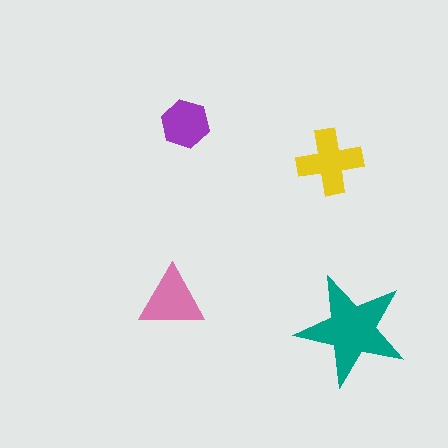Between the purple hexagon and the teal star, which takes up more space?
The teal star.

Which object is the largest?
The teal star.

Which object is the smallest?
The purple hexagon.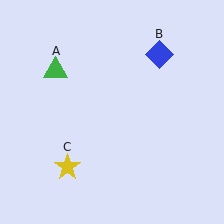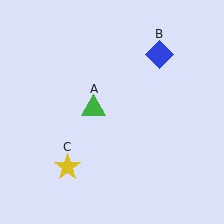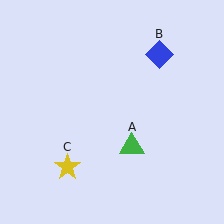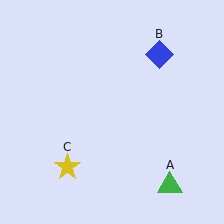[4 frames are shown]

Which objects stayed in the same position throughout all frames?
Blue diamond (object B) and yellow star (object C) remained stationary.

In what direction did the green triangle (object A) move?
The green triangle (object A) moved down and to the right.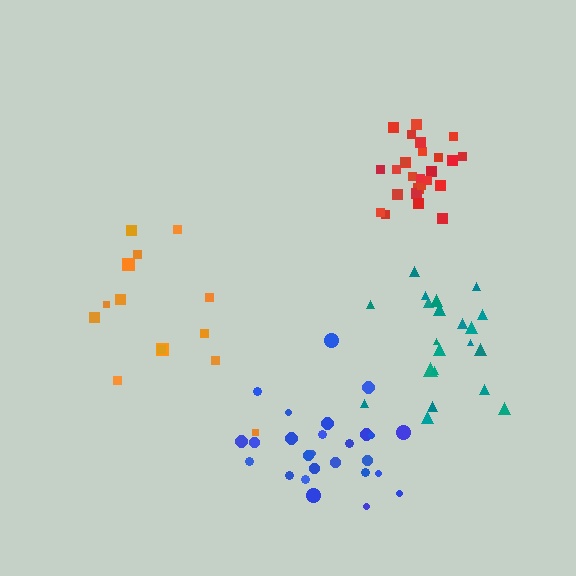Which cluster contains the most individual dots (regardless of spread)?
Blue (26).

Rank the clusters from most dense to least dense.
red, blue, teal, orange.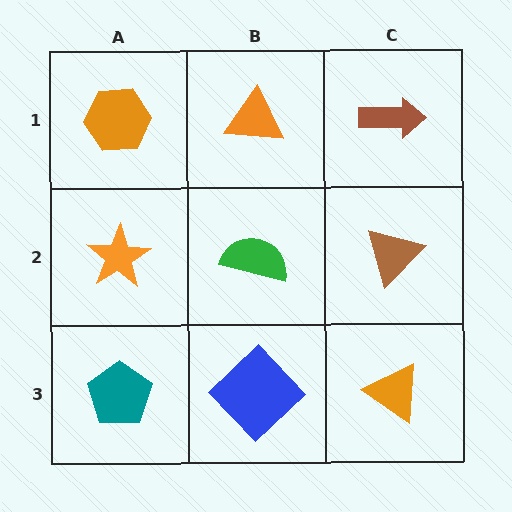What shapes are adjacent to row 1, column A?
An orange star (row 2, column A), an orange triangle (row 1, column B).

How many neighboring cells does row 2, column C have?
3.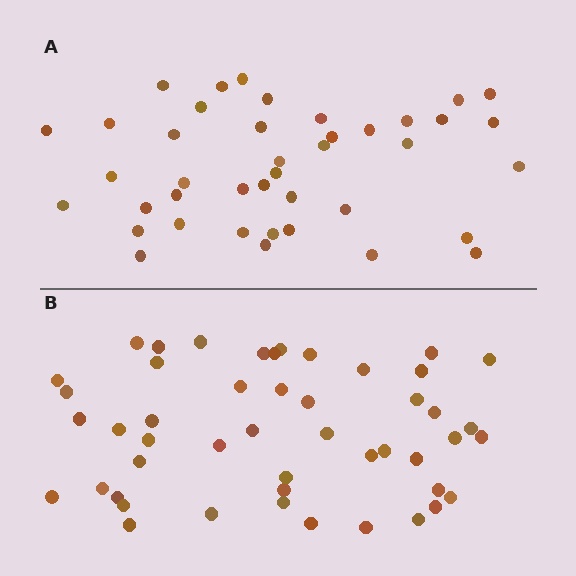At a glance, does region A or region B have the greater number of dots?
Region B (the bottom region) has more dots.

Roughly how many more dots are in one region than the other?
Region B has roughly 8 or so more dots than region A.